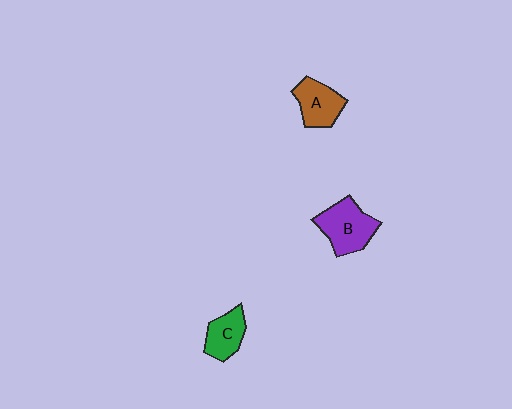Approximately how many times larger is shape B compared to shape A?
Approximately 1.3 times.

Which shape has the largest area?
Shape B (purple).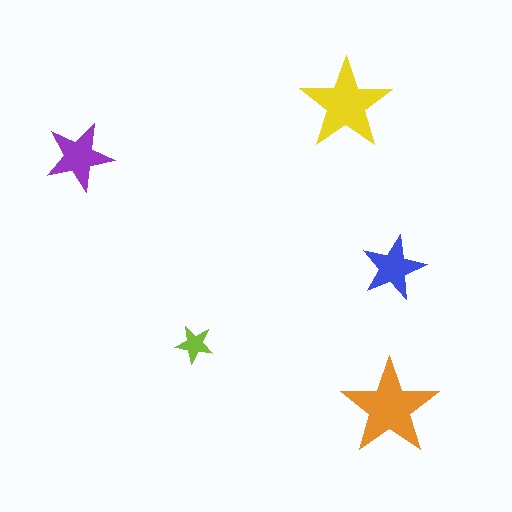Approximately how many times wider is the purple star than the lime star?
About 2 times wider.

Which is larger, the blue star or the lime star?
The blue one.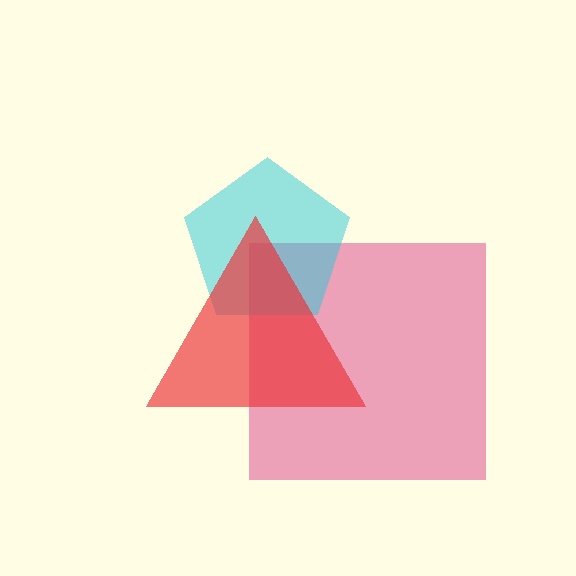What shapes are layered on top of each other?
The layered shapes are: a pink square, a cyan pentagon, a red triangle.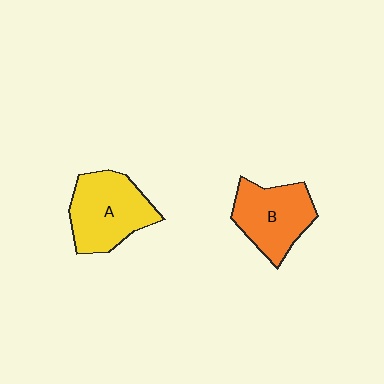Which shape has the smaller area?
Shape B (orange).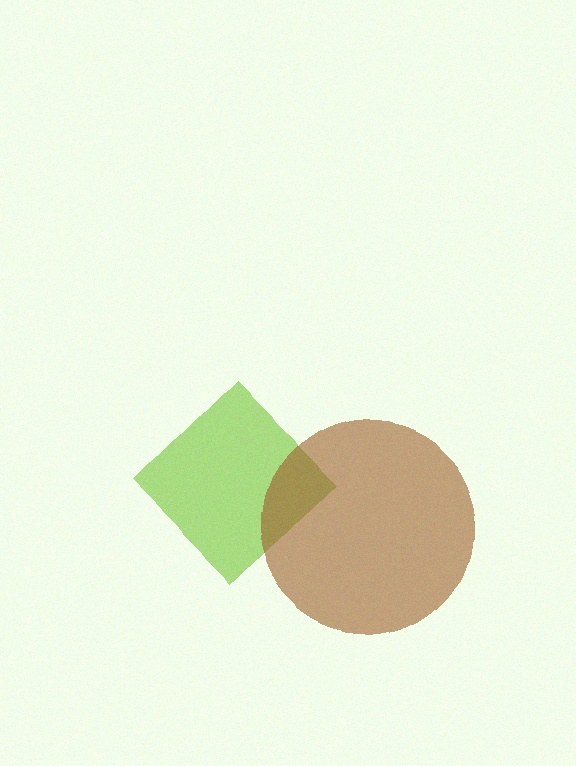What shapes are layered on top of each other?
The layered shapes are: a lime diamond, a brown circle.